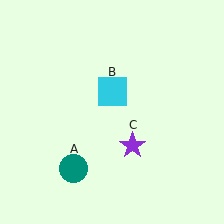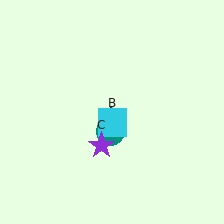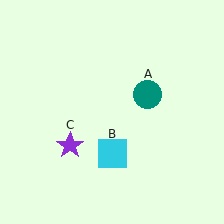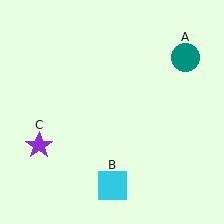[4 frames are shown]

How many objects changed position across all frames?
3 objects changed position: teal circle (object A), cyan square (object B), purple star (object C).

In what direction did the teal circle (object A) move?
The teal circle (object A) moved up and to the right.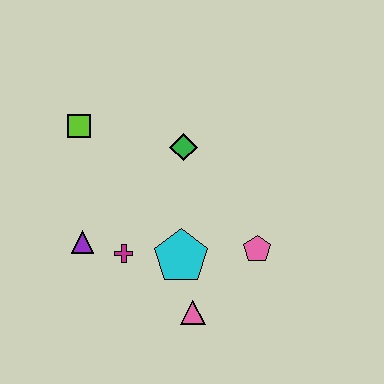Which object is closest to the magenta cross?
The purple triangle is closest to the magenta cross.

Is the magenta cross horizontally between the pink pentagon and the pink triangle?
No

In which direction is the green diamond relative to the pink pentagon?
The green diamond is above the pink pentagon.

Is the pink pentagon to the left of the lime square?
No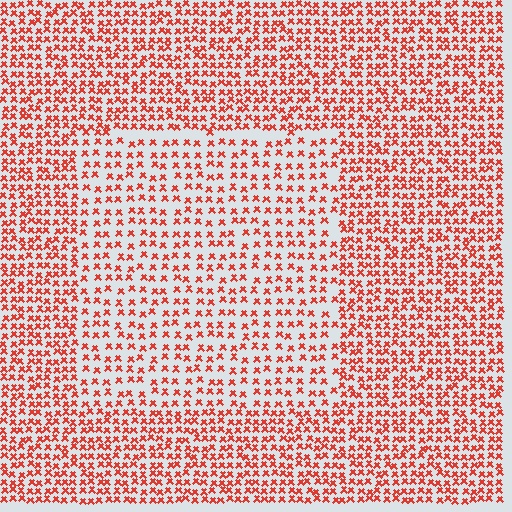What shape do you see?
I see a rectangle.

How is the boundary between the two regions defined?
The boundary is defined by a change in element density (approximately 1.7x ratio). All elements are the same color, size, and shape.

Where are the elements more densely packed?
The elements are more densely packed outside the rectangle boundary.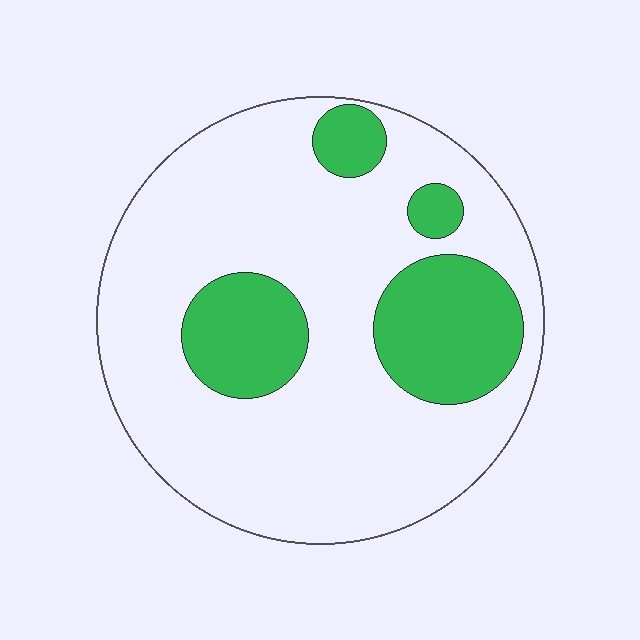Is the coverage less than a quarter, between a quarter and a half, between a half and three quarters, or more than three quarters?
Less than a quarter.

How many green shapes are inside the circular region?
4.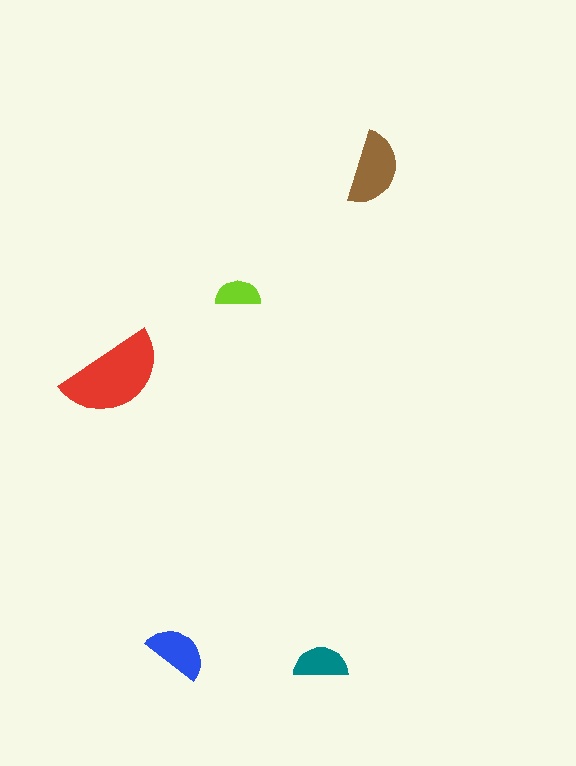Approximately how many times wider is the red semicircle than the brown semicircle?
About 1.5 times wider.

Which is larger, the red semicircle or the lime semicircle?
The red one.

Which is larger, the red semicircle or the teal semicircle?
The red one.